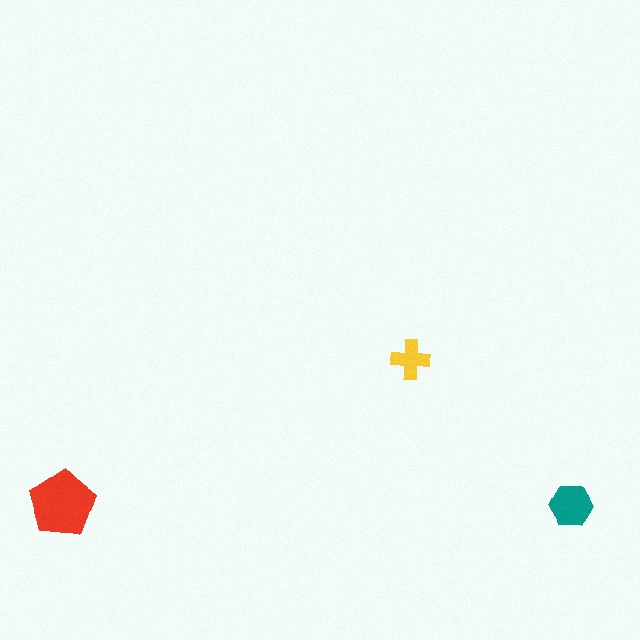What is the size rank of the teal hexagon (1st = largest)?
2nd.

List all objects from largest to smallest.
The red pentagon, the teal hexagon, the yellow cross.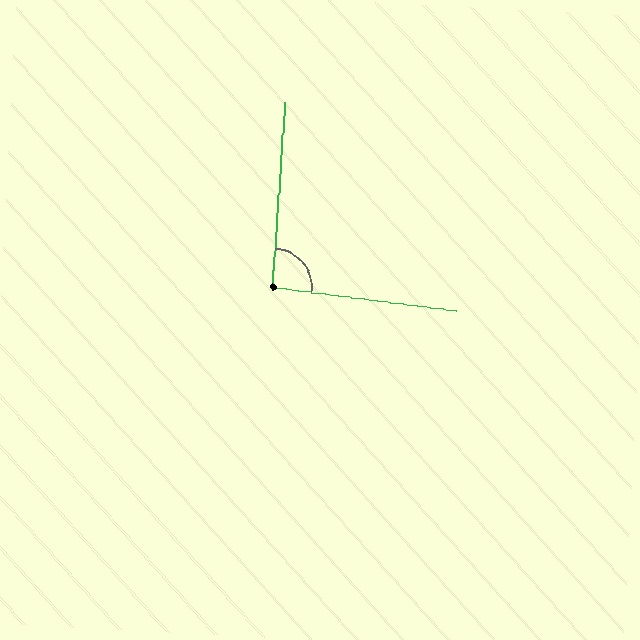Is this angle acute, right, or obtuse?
It is approximately a right angle.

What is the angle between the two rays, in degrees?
Approximately 93 degrees.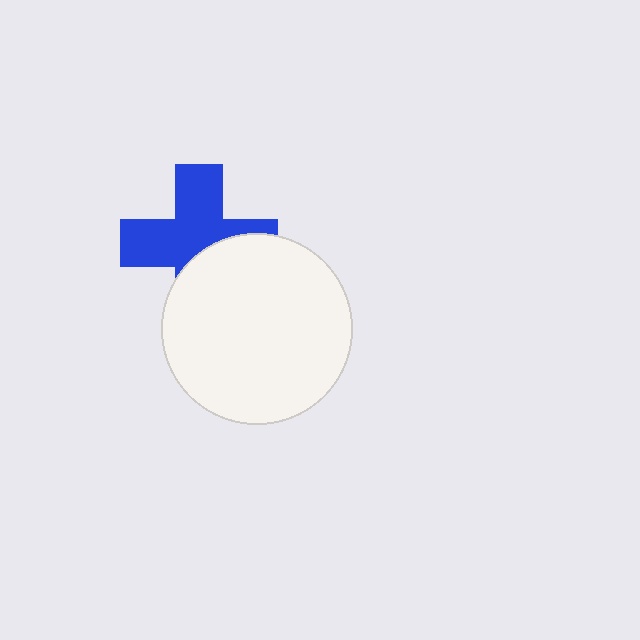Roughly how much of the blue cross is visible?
About half of it is visible (roughly 61%).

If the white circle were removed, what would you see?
You would see the complete blue cross.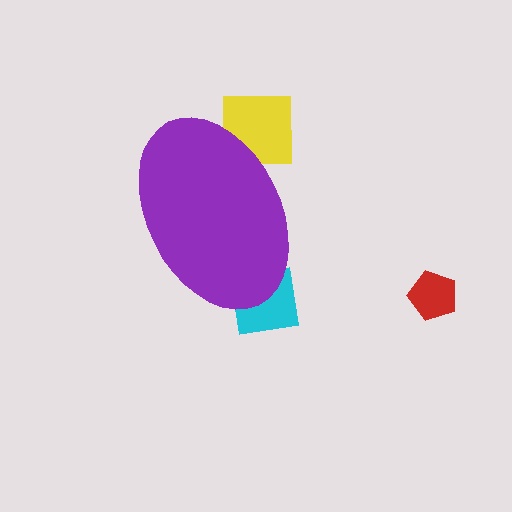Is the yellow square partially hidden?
Yes, the yellow square is partially hidden behind the purple ellipse.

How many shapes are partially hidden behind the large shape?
2 shapes are partially hidden.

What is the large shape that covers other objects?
A purple ellipse.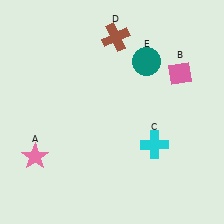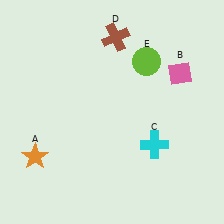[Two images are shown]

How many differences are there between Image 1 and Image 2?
There are 2 differences between the two images.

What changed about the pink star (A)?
In Image 1, A is pink. In Image 2, it changed to orange.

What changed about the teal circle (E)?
In Image 1, E is teal. In Image 2, it changed to lime.